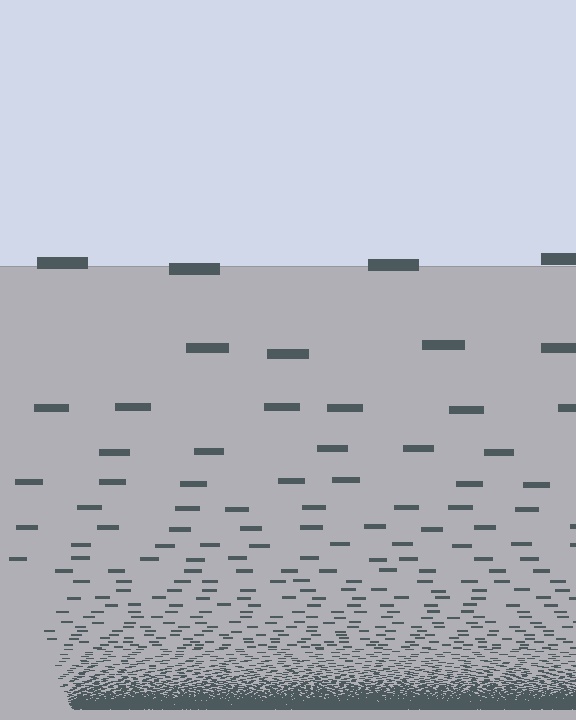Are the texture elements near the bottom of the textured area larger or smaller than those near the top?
Smaller. The gradient is inverted — elements near the bottom are smaller and denser.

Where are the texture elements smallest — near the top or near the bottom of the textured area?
Near the bottom.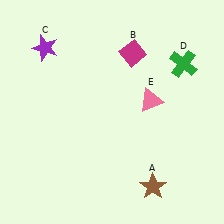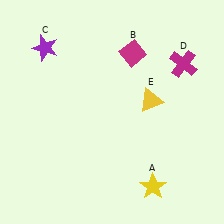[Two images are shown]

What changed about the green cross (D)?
In Image 1, D is green. In Image 2, it changed to magenta.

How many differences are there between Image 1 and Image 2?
There are 3 differences between the two images.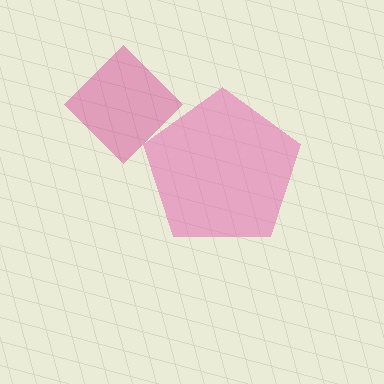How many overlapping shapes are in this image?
There are 2 overlapping shapes in the image.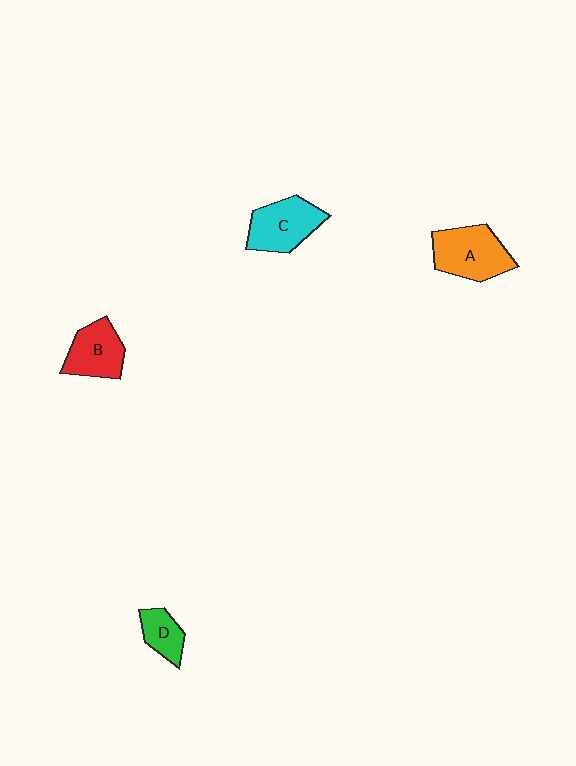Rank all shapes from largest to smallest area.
From largest to smallest: A (orange), C (cyan), B (red), D (green).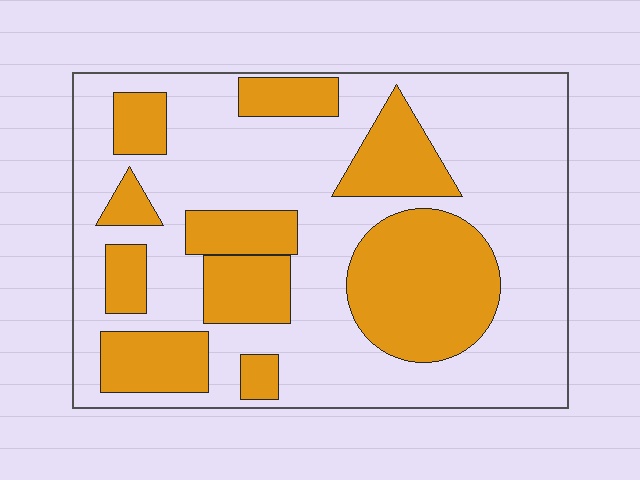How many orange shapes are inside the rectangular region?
10.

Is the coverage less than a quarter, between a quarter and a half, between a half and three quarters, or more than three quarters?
Between a quarter and a half.